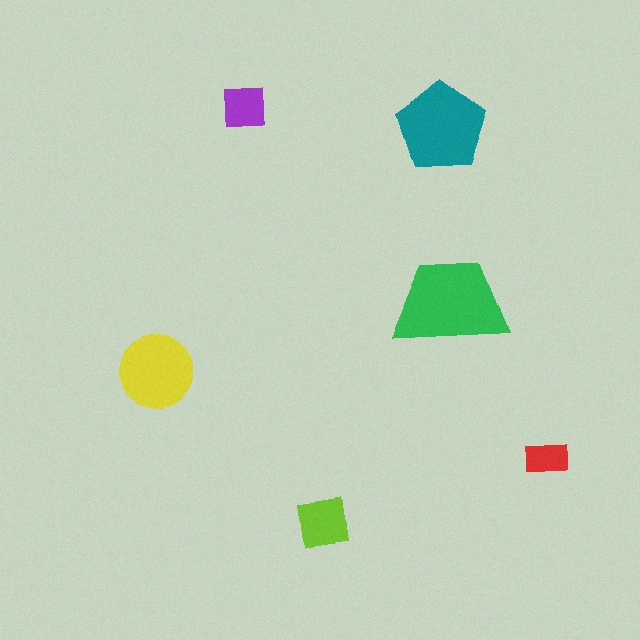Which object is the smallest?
The red rectangle.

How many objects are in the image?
There are 6 objects in the image.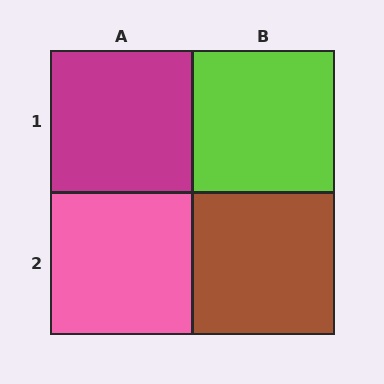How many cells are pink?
1 cell is pink.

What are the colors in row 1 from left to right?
Magenta, lime.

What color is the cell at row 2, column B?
Brown.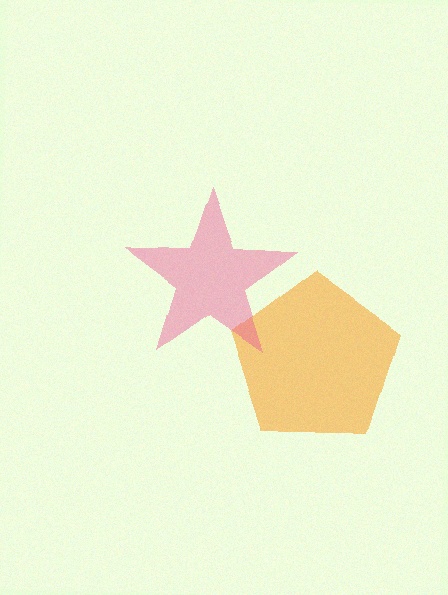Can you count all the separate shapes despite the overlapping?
Yes, there are 2 separate shapes.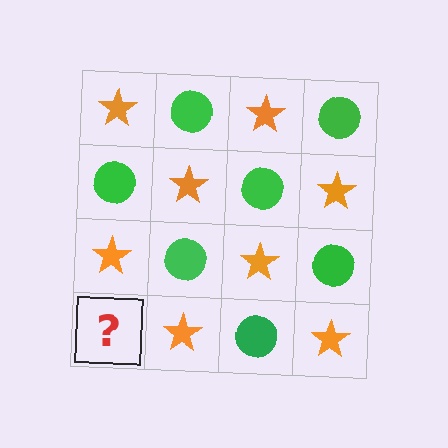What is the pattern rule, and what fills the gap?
The rule is that it alternates orange star and green circle in a checkerboard pattern. The gap should be filled with a green circle.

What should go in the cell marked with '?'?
The missing cell should contain a green circle.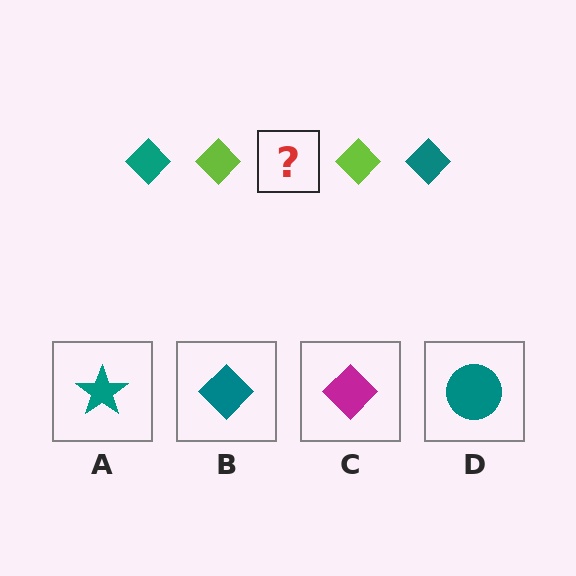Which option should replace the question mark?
Option B.